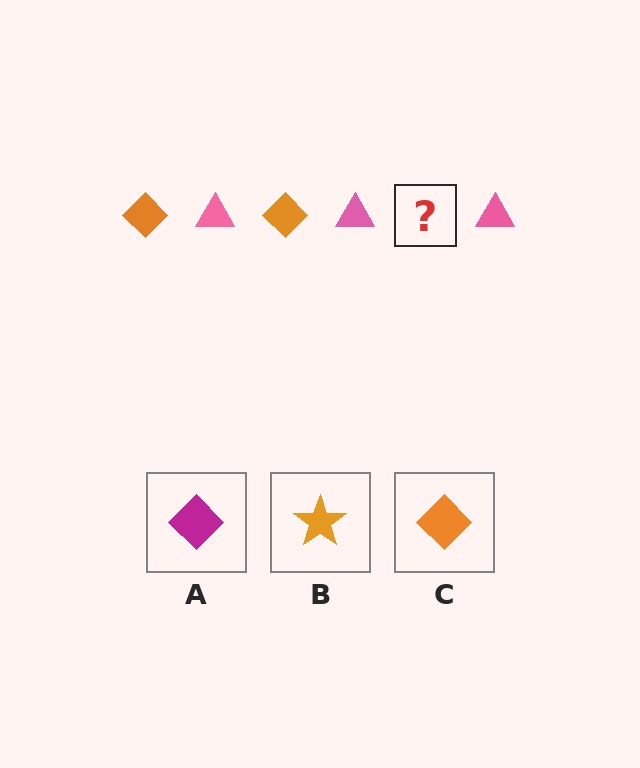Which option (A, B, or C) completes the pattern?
C.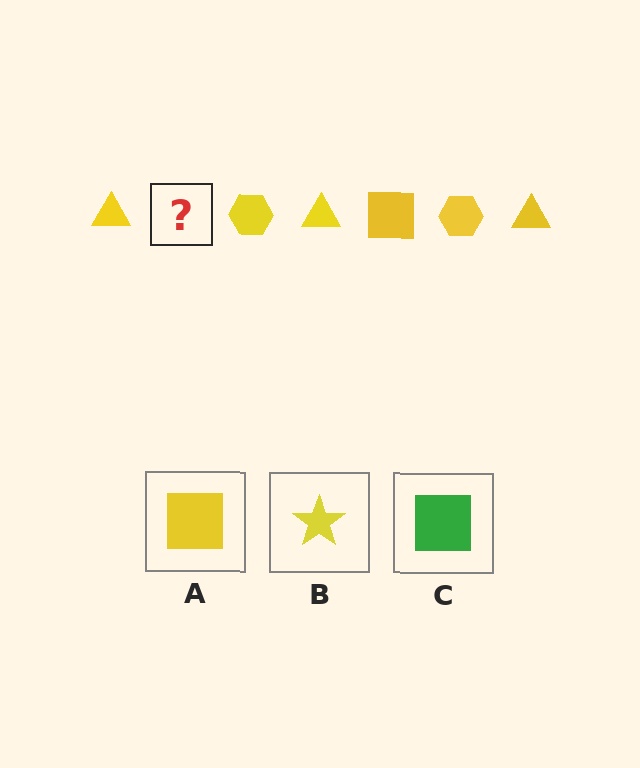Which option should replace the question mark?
Option A.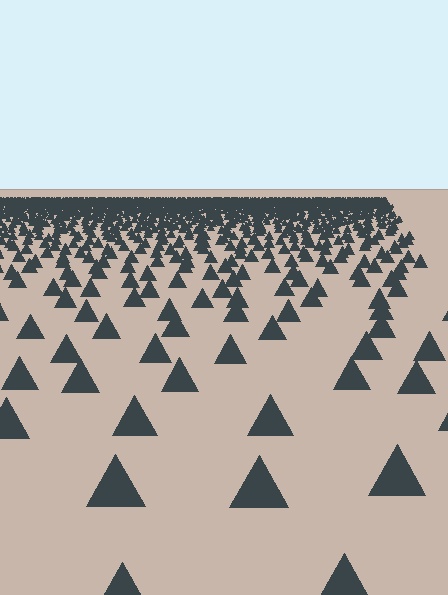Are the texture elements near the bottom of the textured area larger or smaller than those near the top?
Larger. Near the bottom, elements are closer to the viewer and appear at a bigger on-screen size.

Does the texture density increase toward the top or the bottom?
Density increases toward the top.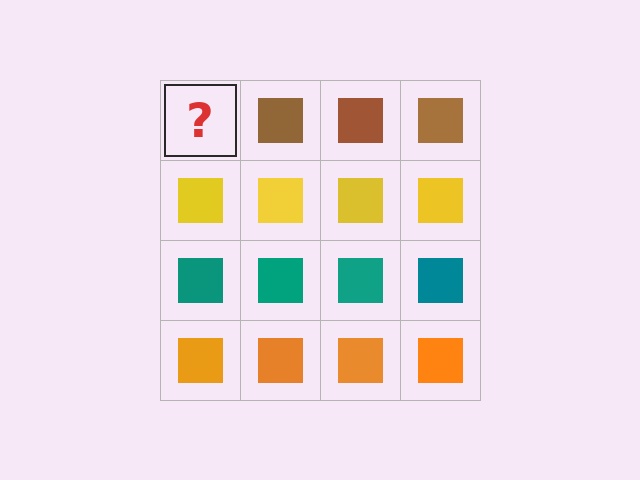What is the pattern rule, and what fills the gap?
The rule is that each row has a consistent color. The gap should be filled with a brown square.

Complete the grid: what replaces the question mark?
The question mark should be replaced with a brown square.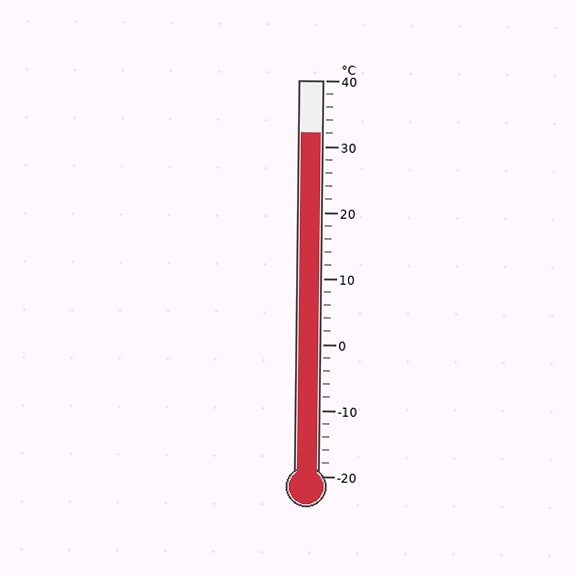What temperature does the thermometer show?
The thermometer shows approximately 32°C.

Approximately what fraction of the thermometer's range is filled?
The thermometer is filled to approximately 85% of its range.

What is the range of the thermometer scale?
The thermometer scale ranges from -20°C to 40°C.